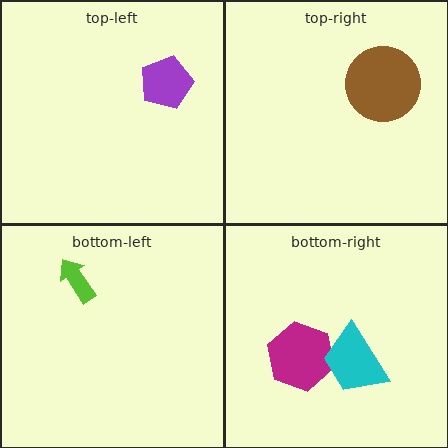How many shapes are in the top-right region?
1.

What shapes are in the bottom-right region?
The magenta hexagon, the cyan trapezoid.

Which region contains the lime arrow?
The bottom-left region.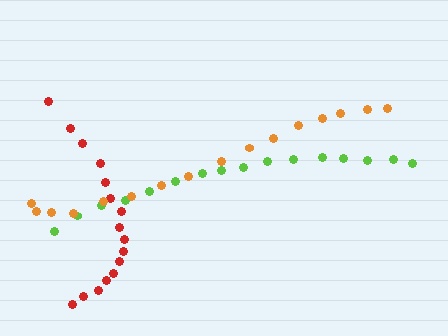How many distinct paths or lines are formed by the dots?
There are 3 distinct paths.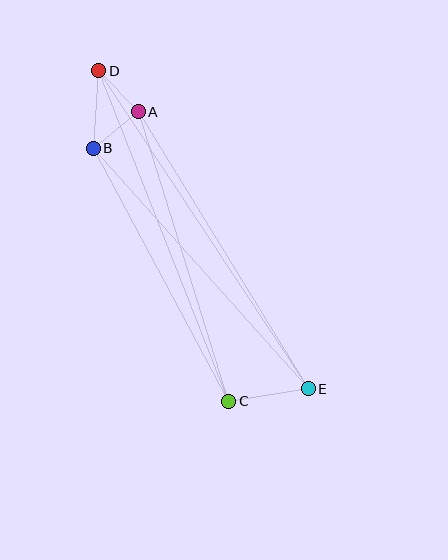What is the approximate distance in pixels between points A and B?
The distance between A and B is approximately 57 pixels.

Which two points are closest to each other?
Points A and D are closest to each other.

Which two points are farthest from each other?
Points D and E are farthest from each other.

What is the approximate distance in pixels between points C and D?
The distance between C and D is approximately 355 pixels.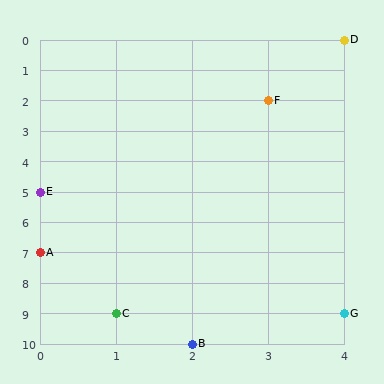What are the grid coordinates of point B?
Point B is at grid coordinates (2, 10).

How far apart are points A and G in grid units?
Points A and G are 4 columns and 2 rows apart (about 4.5 grid units diagonally).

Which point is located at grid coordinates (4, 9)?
Point G is at (4, 9).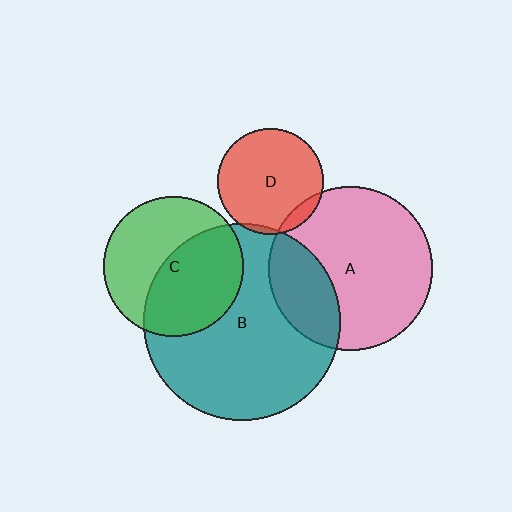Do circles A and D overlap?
Yes.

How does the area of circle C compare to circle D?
Approximately 1.7 times.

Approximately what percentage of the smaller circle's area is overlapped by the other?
Approximately 10%.